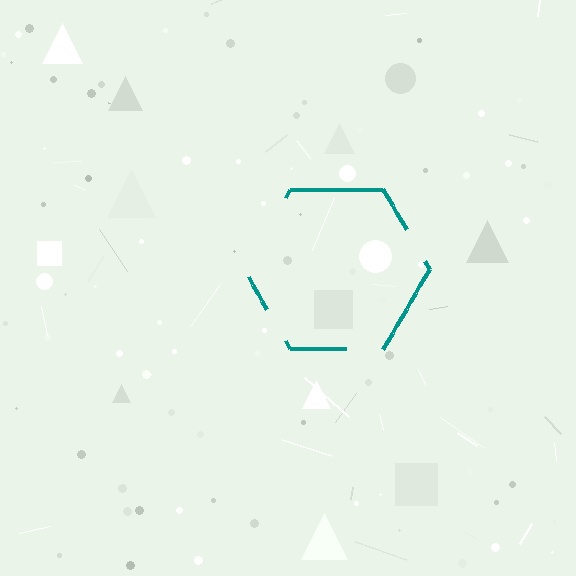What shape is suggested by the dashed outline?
The dashed outline suggests a hexagon.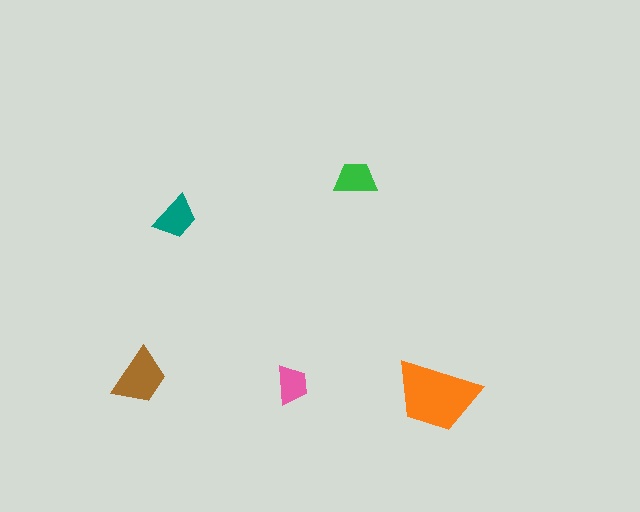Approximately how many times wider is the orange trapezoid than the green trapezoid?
About 2 times wider.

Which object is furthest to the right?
The orange trapezoid is rightmost.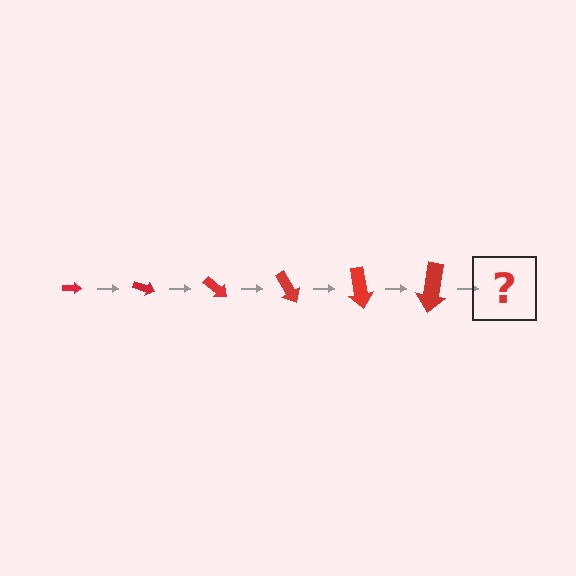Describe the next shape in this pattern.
It should be an arrow, larger than the previous one and rotated 120 degrees from the start.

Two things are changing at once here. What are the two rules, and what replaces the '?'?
The two rules are that the arrow grows larger each step and it rotates 20 degrees each step. The '?' should be an arrow, larger than the previous one and rotated 120 degrees from the start.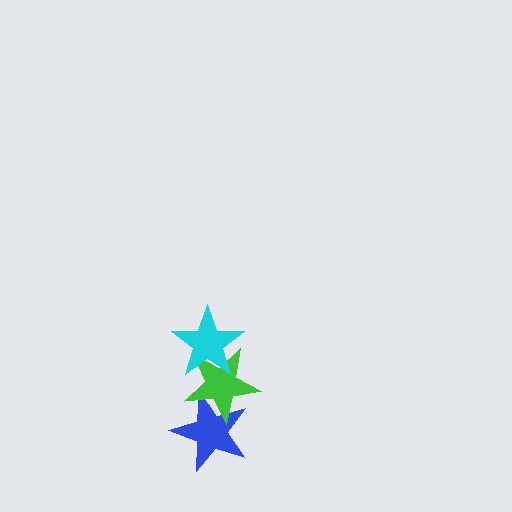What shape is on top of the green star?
The cyan star is on top of the green star.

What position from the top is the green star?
The green star is 2nd from the top.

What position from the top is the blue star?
The blue star is 3rd from the top.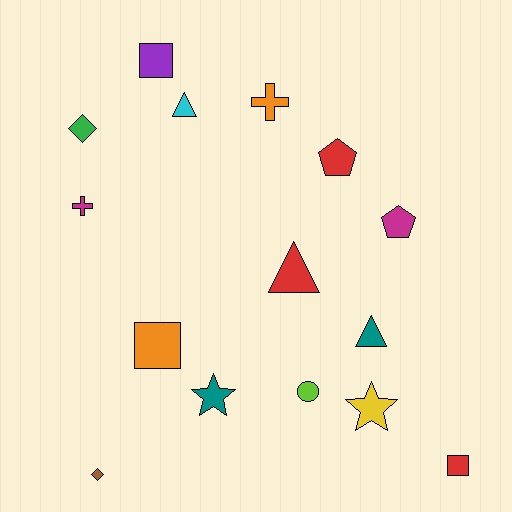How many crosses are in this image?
There are 2 crosses.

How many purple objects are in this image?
There is 1 purple object.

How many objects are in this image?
There are 15 objects.